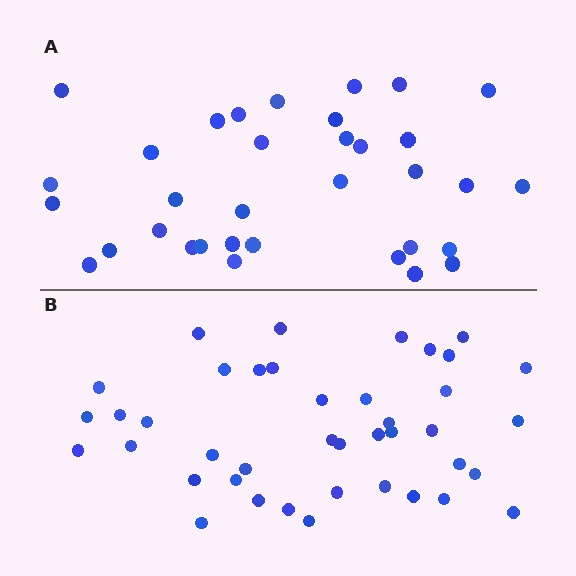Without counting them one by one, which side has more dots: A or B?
Region B (the bottom region) has more dots.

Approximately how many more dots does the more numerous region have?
Region B has roughly 8 or so more dots than region A.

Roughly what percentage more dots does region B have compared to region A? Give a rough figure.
About 20% more.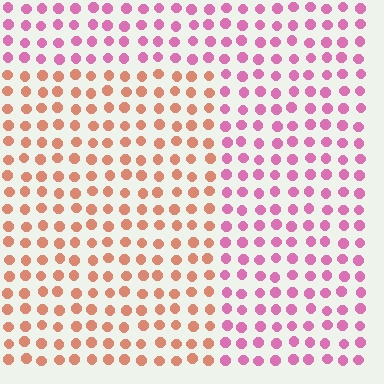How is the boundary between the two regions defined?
The boundary is defined purely by a slight shift in hue (about 52 degrees). Spacing, size, and orientation are identical on both sides.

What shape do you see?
I see a rectangle.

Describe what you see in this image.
The image is filled with small pink elements in a uniform arrangement. A rectangle-shaped region is visible where the elements are tinted to a slightly different hue, forming a subtle color boundary.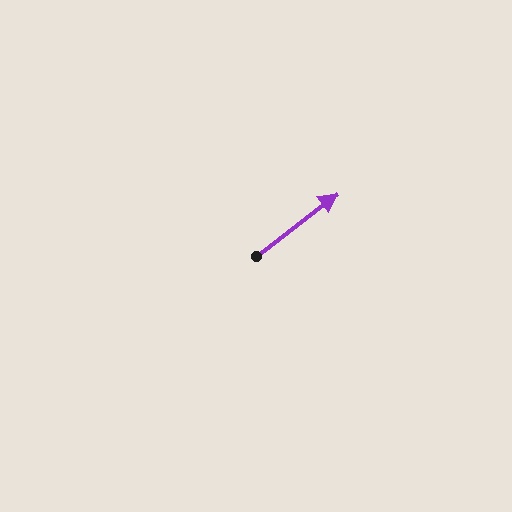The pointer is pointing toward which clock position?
Roughly 2 o'clock.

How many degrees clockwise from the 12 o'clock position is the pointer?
Approximately 52 degrees.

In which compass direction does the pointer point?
Northeast.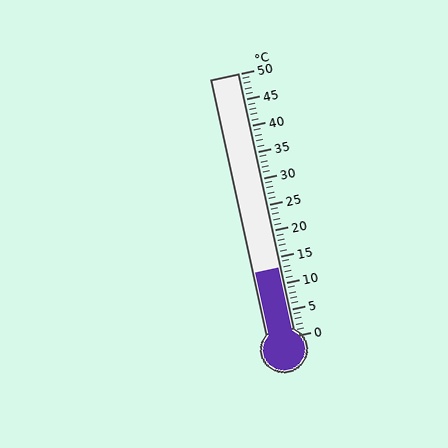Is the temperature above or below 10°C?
The temperature is above 10°C.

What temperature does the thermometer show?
The thermometer shows approximately 13°C.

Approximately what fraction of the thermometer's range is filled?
The thermometer is filled to approximately 25% of its range.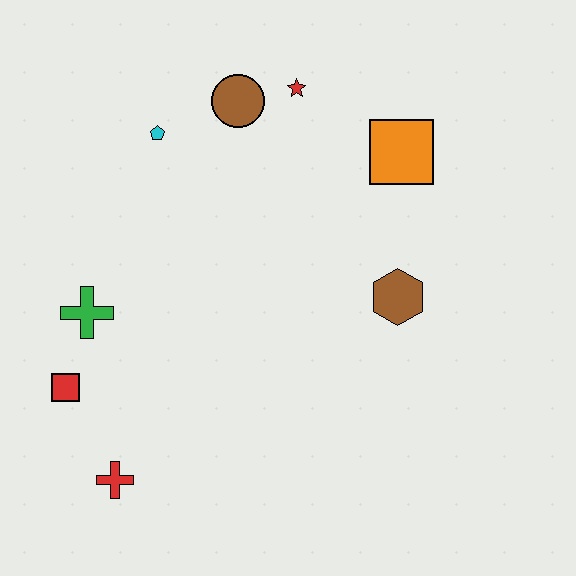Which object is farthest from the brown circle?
The red cross is farthest from the brown circle.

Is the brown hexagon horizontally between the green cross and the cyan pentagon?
No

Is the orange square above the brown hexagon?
Yes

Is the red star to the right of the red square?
Yes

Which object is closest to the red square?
The green cross is closest to the red square.